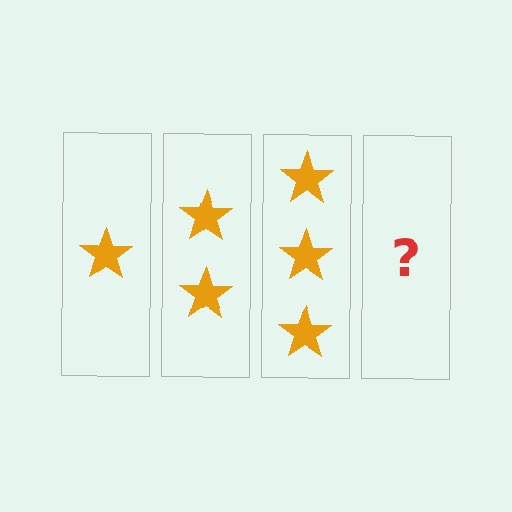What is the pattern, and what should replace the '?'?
The pattern is that each step adds one more star. The '?' should be 4 stars.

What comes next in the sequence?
The next element should be 4 stars.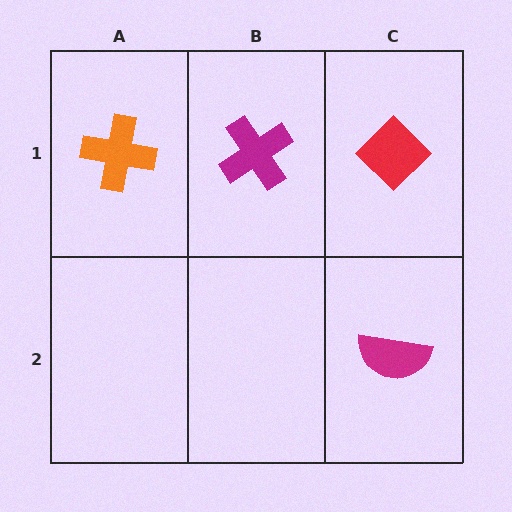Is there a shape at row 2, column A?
No, that cell is empty.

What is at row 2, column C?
A magenta semicircle.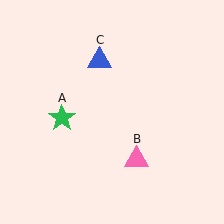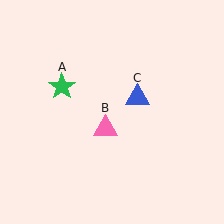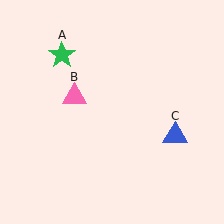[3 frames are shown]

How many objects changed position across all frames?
3 objects changed position: green star (object A), pink triangle (object B), blue triangle (object C).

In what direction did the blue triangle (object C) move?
The blue triangle (object C) moved down and to the right.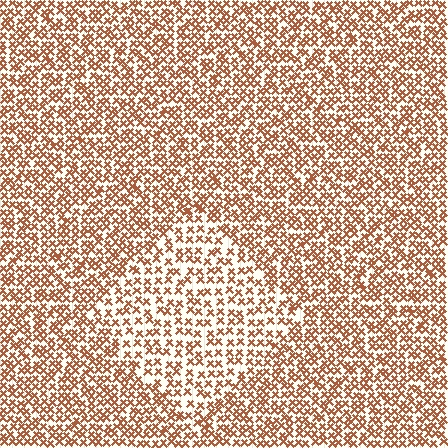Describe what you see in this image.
The image contains small brown elements arranged at two different densities. A diamond-shaped region is visible where the elements are less densely packed than the surrounding area.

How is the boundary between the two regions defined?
The boundary is defined by a change in element density (approximately 1.6x ratio). All elements are the same color, size, and shape.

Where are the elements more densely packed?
The elements are more densely packed outside the diamond boundary.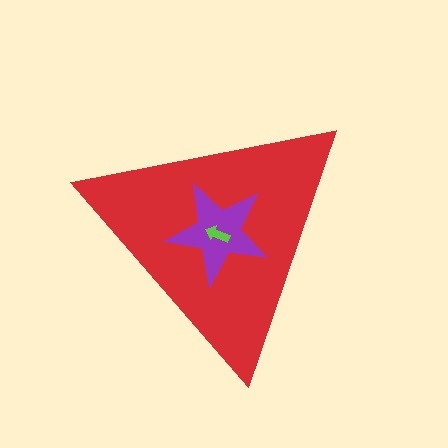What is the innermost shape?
The lime arrow.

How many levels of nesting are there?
3.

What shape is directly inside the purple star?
The lime arrow.